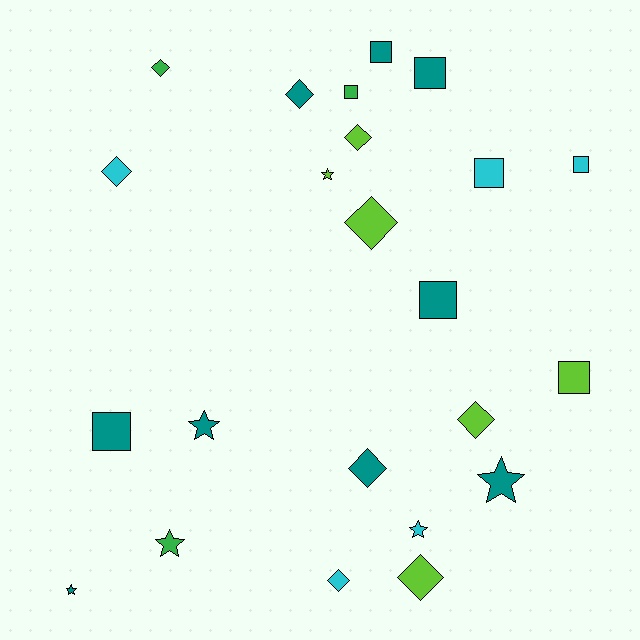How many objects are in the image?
There are 23 objects.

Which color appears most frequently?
Teal, with 9 objects.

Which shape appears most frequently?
Diamond, with 9 objects.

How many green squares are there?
There is 1 green square.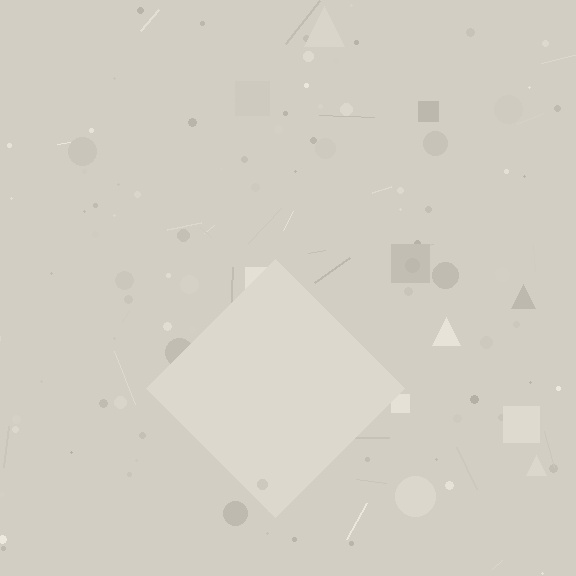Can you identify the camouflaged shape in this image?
The camouflaged shape is a diamond.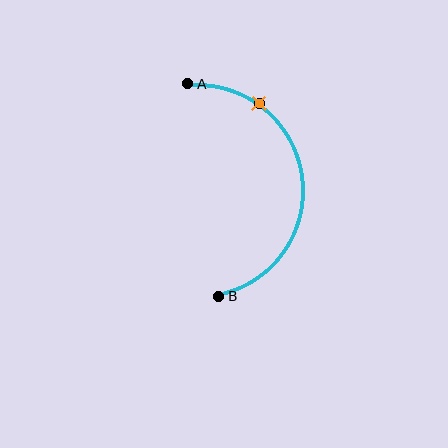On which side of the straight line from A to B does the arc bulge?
The arc bulges to the right of the straight line connecting A and B.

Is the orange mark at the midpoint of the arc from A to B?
No. The orange mark lies on the arc but is closer to endpoint A. The arc midpoint would be at the point on the curve equidistant along the arc from both A and B.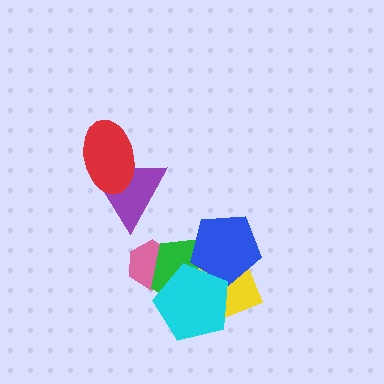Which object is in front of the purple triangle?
The red ellipse is in front of the purple triangle.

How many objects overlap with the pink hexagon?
2 objects overlap with the pink hexagon.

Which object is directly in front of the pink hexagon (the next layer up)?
The green pentagon is directly in front of the pink hexagon.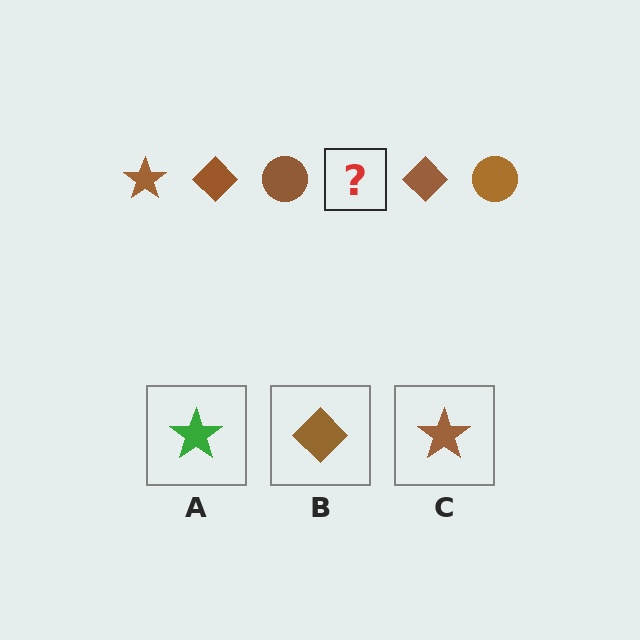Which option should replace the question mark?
Option C.